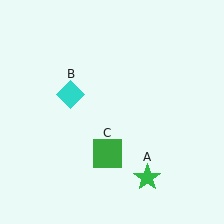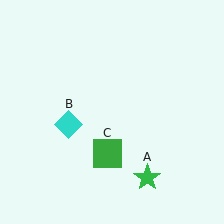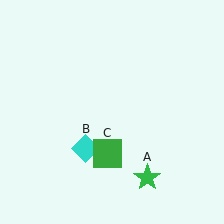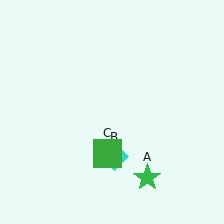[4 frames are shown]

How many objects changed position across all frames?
1 object changed position: cyan diamond (object B).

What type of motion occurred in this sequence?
The cyan diamond (object B) rotated counterclockwise around the center of the scene.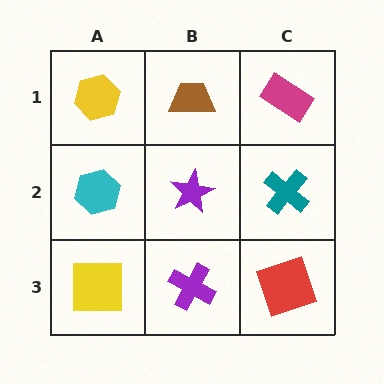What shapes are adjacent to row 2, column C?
A magenta rectangle (row 1, column C), a red square (row 3, column C), a purple star (row 2, column B).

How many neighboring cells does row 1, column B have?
3.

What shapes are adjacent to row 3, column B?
A purple star (row 2, column B), a yellow square (row 3, column A), a red square (row 3, column C).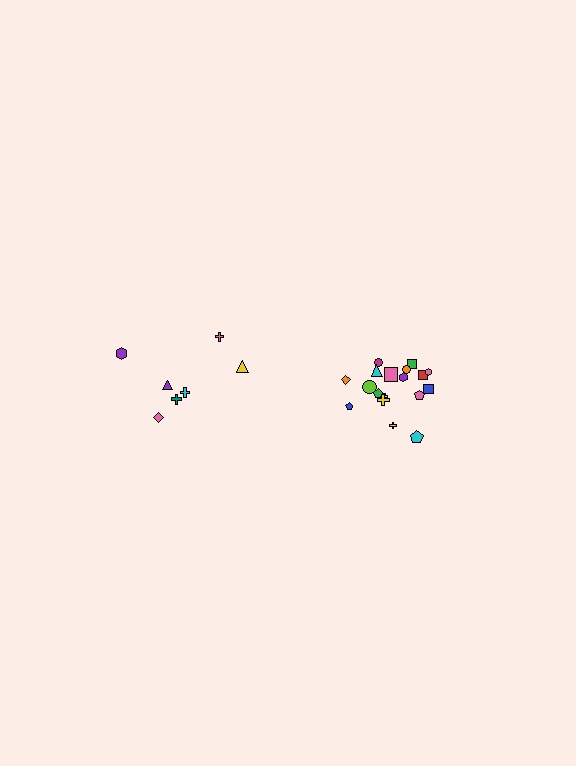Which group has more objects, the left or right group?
The right group.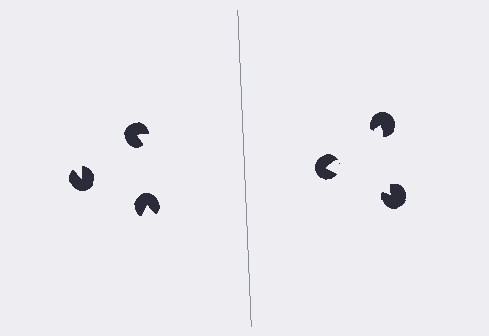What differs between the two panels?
The pac-man discs are positioned identically on both sides; only the wedge orientations differ. On the right they align to a triangle; on the left they are misaligned.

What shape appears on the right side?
An illusory triangle.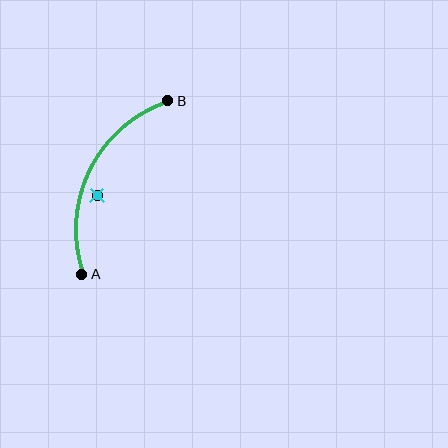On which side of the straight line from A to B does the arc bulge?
The arc bulges to the left of the straight line connecting A and B.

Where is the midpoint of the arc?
The arc midpoint is the point on the curve farthest from the straight line joining A and B. It sits to the left of that line.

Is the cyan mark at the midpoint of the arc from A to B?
No — the cyan mark does not lie on the arc at all. It sits slightly inside the curve.